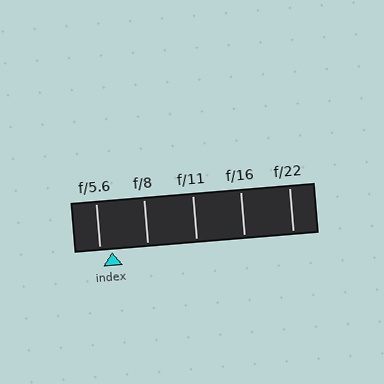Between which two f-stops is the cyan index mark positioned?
The index mark is between f/5.6 and f/8.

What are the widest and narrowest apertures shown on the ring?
The widest aperture shown is f/5.6 and the narrowest is f/22.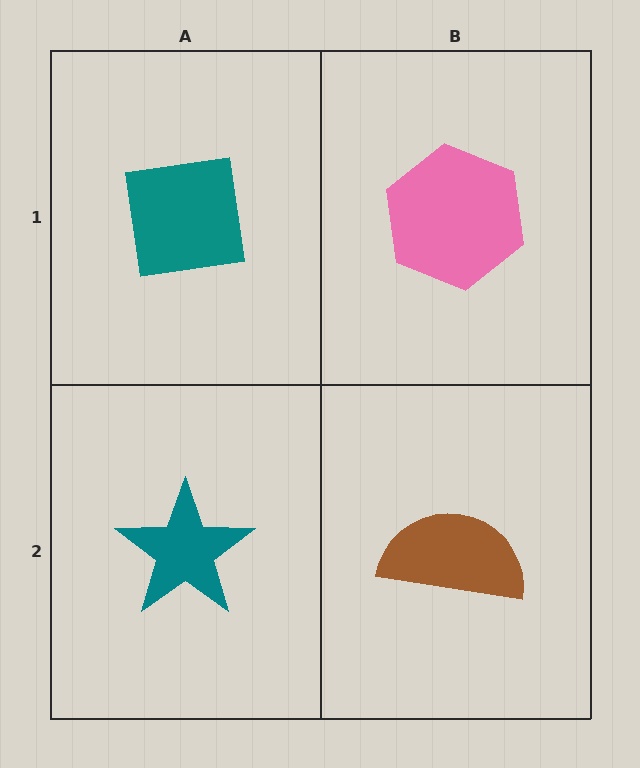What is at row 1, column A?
A teal square.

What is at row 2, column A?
A teal star.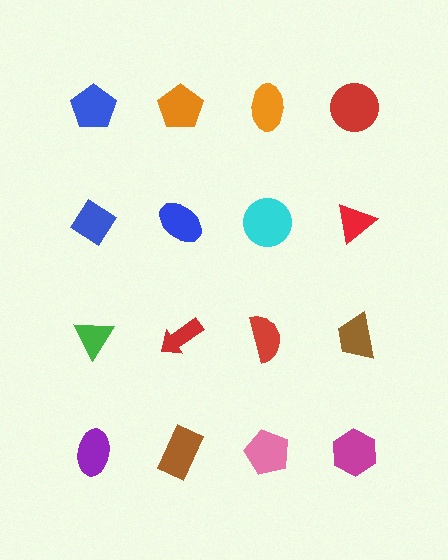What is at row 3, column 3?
A red semicircle.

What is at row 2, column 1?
A blue diamond.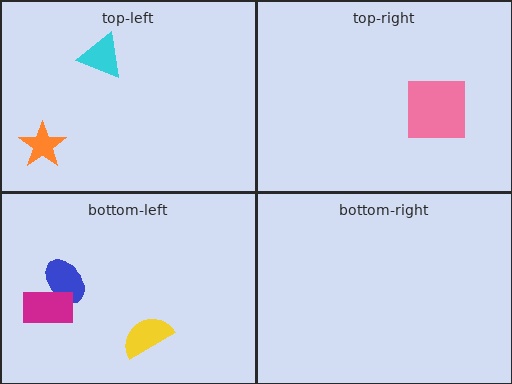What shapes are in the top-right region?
The pink square.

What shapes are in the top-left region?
The orange star, the cyan triangle.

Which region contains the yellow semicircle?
The bottom-left region.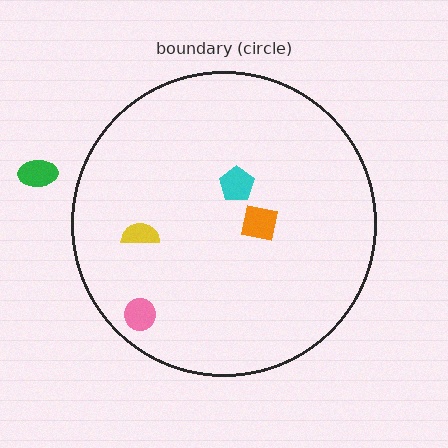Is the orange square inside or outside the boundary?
Inside.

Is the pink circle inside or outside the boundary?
Inside.